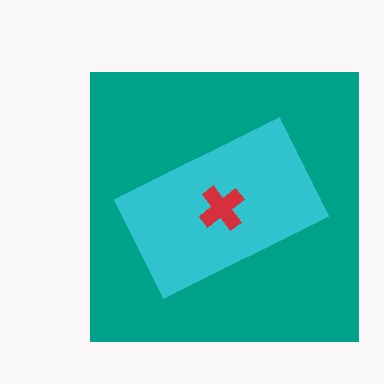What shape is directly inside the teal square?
The cyan rectangle.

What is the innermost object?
The red cross.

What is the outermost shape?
The teal square.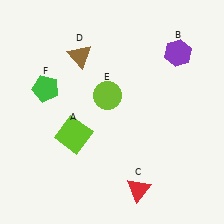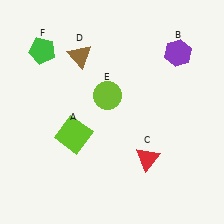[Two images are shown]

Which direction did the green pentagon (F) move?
The green pentagon (F) moved up.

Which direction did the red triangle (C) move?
The red triangle (C) moved up.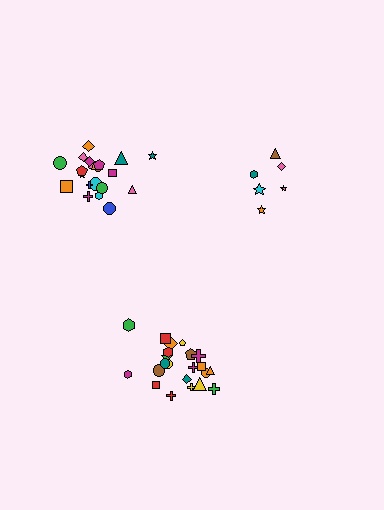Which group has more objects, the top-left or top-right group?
The top-left group.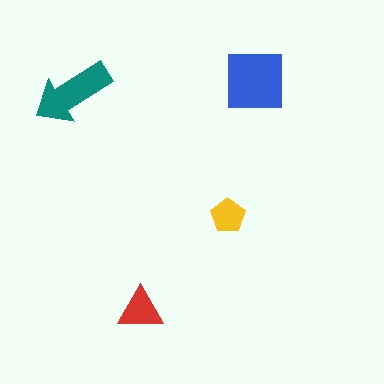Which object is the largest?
The blue square.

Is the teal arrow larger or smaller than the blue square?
Smaller.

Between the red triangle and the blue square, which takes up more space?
The blue square.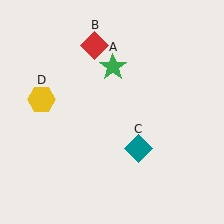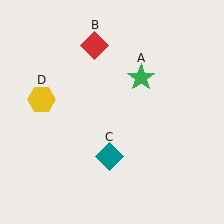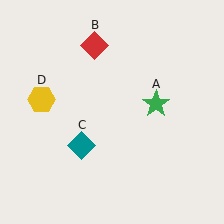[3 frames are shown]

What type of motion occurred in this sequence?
The green star (object A), teal diamond (object C) rotated clockwise around the center of the scene.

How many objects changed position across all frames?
2 objects changed position: green star (object A), teal diamond (object C).